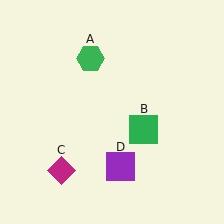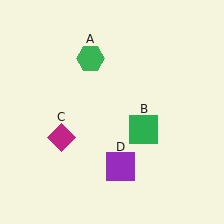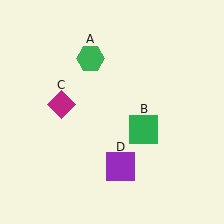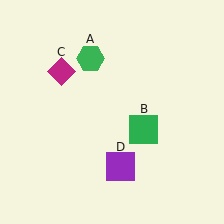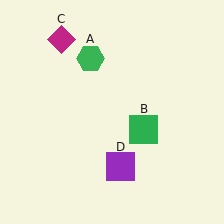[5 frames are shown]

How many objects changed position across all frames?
1 object changed position: magenta diamond (object C).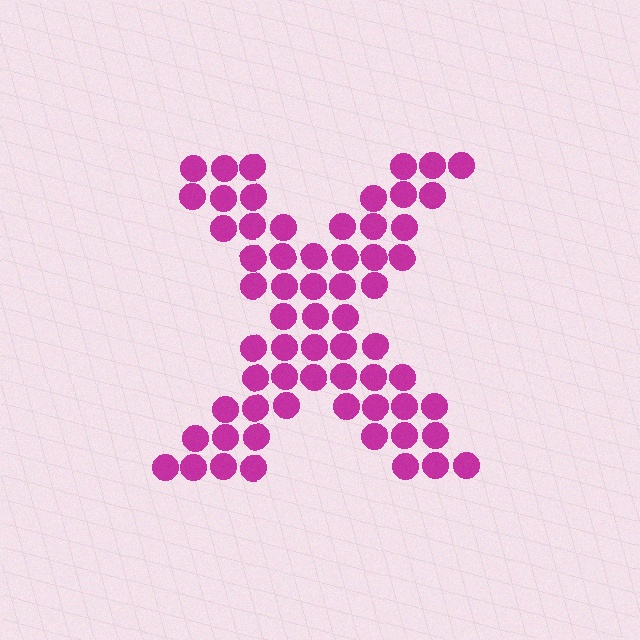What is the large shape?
The large shape is the letter X.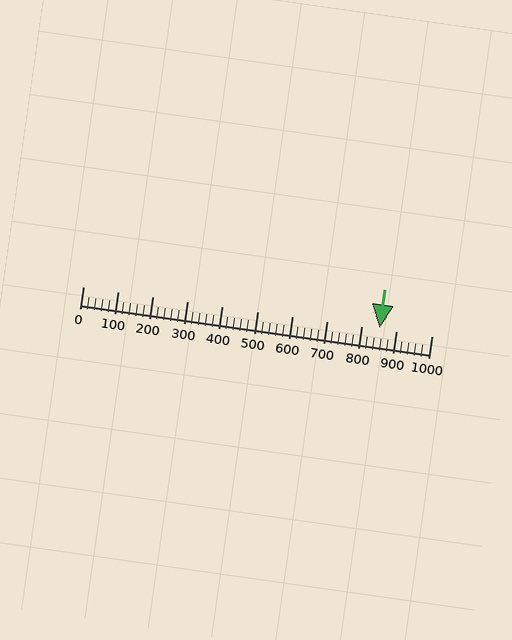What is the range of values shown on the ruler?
The ruler shows values from 0 to 1000.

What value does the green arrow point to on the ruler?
The green arrow points to approximately 852.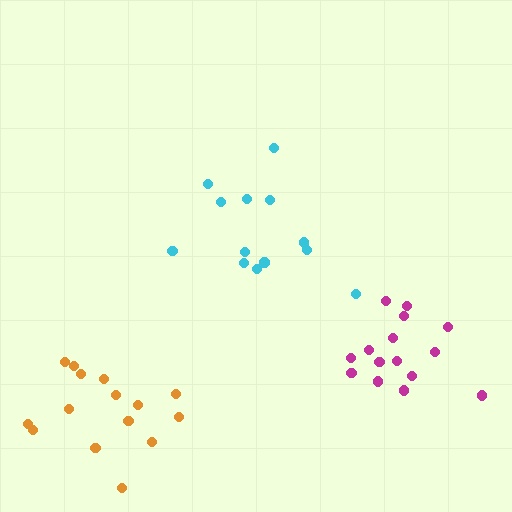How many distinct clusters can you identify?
There are 3 distinct clusters.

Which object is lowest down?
The orange cluster is bottommost.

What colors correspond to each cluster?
The clusters are colored: orange, cyan, magenta.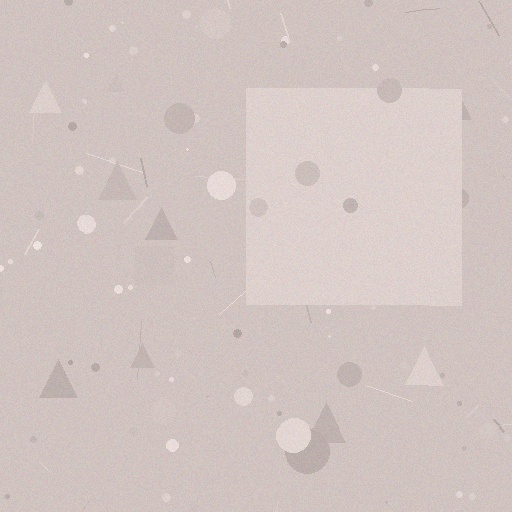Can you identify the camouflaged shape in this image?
The camouflaged shape is a square.